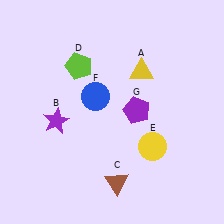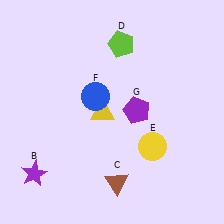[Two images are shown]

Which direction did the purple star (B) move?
The purple star (B) moved down.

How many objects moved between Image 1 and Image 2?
3 objects moved between the two images.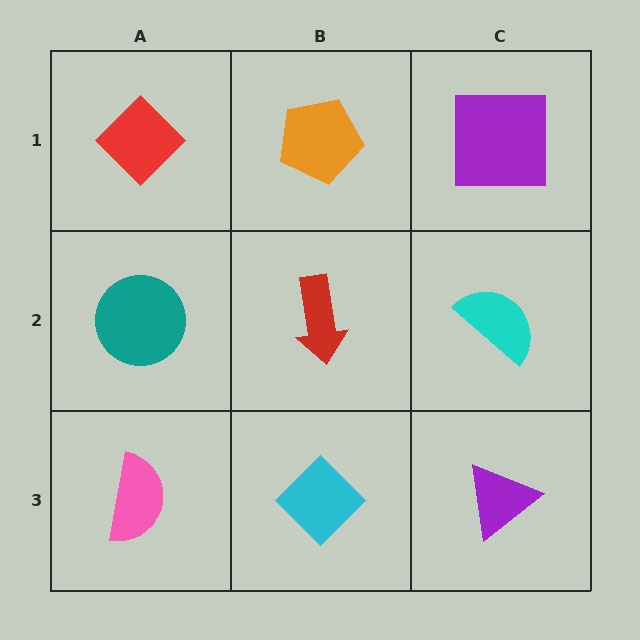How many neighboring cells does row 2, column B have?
4.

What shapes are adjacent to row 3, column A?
A teal circle (row 2, column A), a cyan diamond (row 3, column B).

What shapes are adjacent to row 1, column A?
A teal circle (row 2, column A), an orange pentagon (row 1, column B).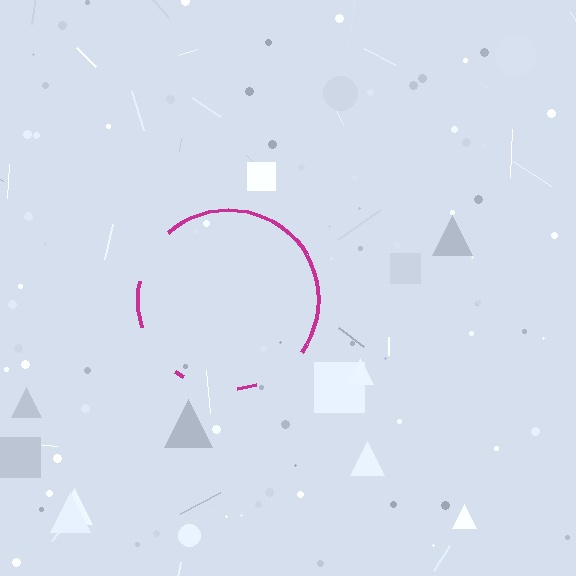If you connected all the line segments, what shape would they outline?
They would outline a circle.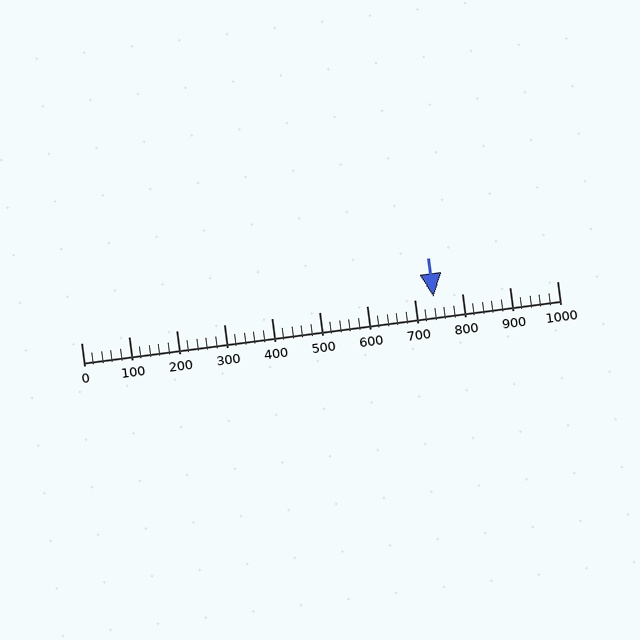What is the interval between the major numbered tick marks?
The major tick marks are spaced 100 units apart.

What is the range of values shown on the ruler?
The ruler shows values from 0 to 1000.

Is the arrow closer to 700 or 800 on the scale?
The arrow is closer to 700.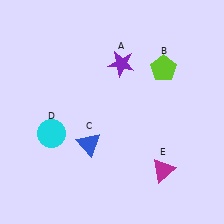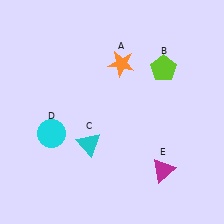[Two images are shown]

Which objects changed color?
A changed from purple to orange. C changed from blue to cyan.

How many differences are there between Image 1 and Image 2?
There are 2 differences between the two images.